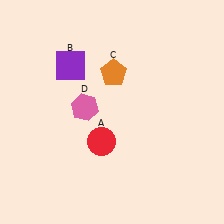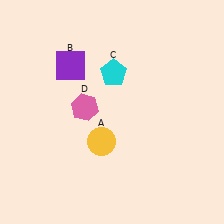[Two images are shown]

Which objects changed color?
A changed from red to yellow. C changed from orange to cyan.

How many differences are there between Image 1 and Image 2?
There are 2 differences between the two images.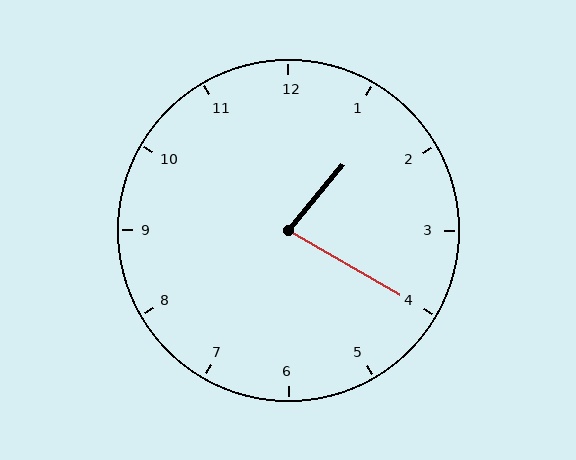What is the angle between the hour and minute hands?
Approximately 80 degrees.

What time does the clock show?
1:20.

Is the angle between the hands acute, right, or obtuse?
It is acute.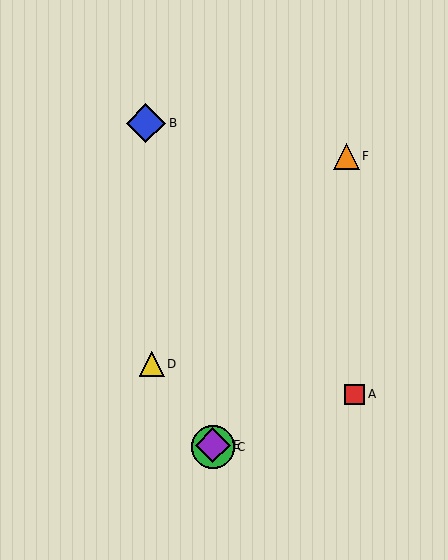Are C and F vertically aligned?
No, C is at x≈213 and F is at x≈346.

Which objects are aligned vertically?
Objects C, E are aligned vertically.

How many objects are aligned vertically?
2 objects (C, E) are aligned vertically.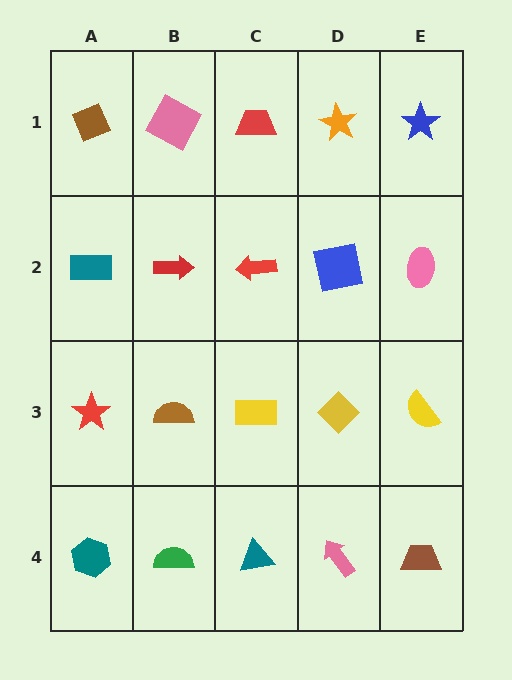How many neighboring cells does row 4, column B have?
3.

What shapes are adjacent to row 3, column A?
A teal rectangle (row 2, column A), a teal hexagon (row 4, column A), a brown semicircle (row 3, column B).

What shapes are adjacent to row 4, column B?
A brown semicircle (row 3, column B), a teal hexagon (row 4, column A), a teal triangle (row 4, column C).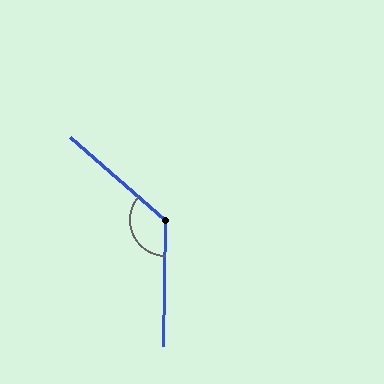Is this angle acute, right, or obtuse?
It is obtuse.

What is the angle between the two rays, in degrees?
Approximately 130 degrees.